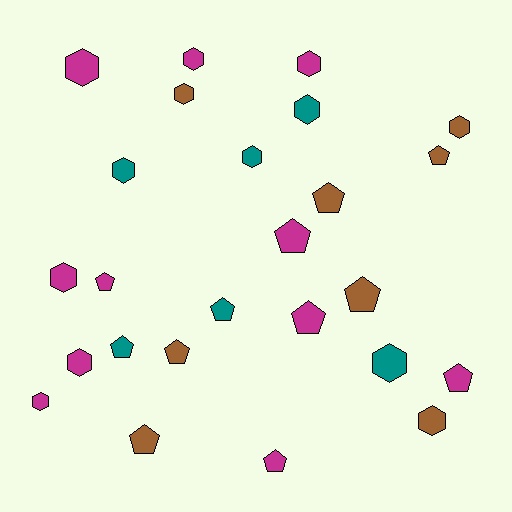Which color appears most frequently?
Magenta, with 11 objects.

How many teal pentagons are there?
There are 2 teal pentagons.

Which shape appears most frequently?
Hexagon, with 13 objects.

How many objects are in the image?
There are 25 objects.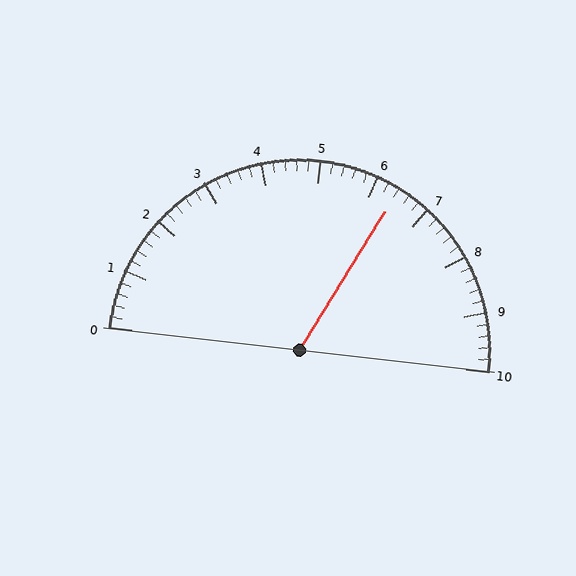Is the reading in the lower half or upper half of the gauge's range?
The reading is in the upper half of the range (0 to 10).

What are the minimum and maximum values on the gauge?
The gauge ranges from 0 to 10.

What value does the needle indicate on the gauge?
The needle indicates approximately 6.4.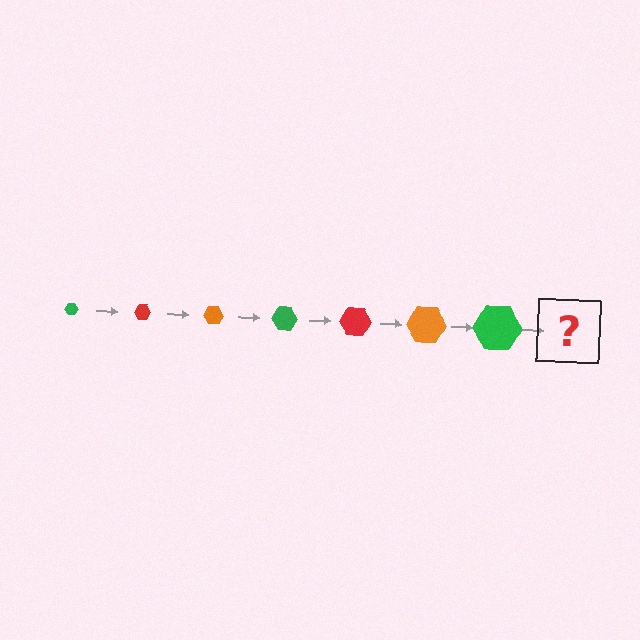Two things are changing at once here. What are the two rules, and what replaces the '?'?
The two rules are that the hexagon grows larger each step and the color cycles through green, red, and orange. The '?' should be a red hexagon, larger than the previous one.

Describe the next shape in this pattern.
It should be a red hexagon, larger than the previous one.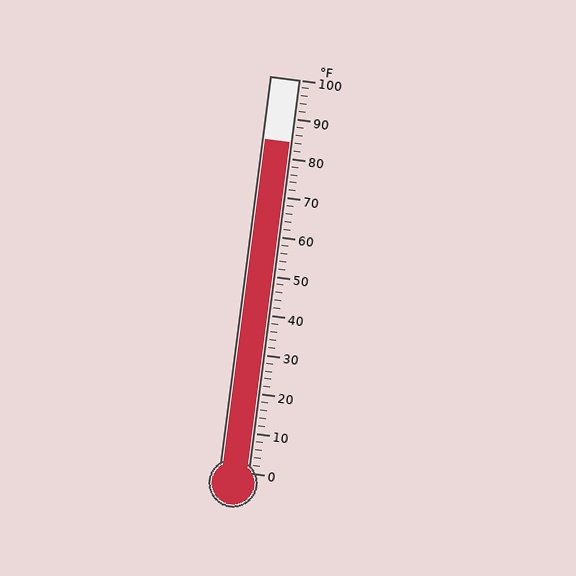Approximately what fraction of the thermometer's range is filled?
The thermometer is filled to approximately 85% of its range.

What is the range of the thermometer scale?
The thermometer scale ranges from 0°F to 100°F.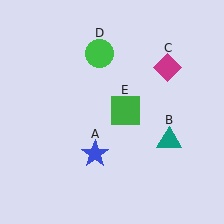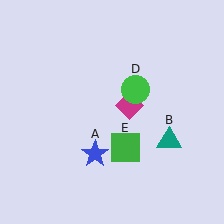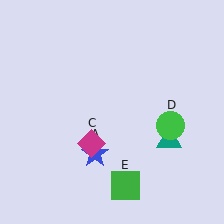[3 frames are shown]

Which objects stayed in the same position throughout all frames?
Blue star (object A) and teal triangle (object B) remained stationary.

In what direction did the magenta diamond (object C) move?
The magenta diamond (object C) moved down and to the left.